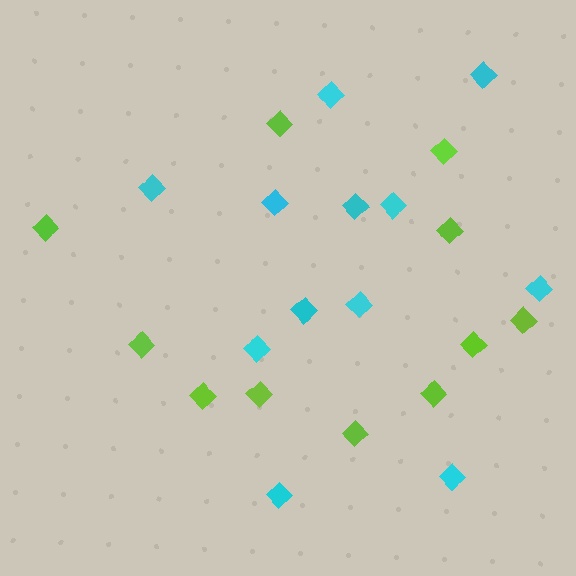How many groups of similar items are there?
There are 2 groups: one group of lime diamonds (11) and one group of cyan diamonds (12).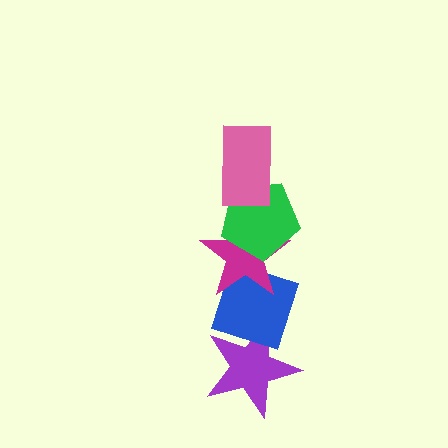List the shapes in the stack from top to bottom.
From top to bottom: the pink rectangle, the green pentagon, the magenta star, the blue diamond, the purple star.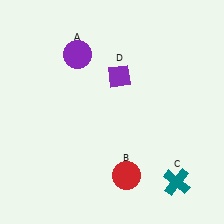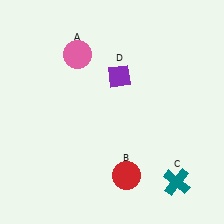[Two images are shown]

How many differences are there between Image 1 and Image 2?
There is 1 difference between the two images.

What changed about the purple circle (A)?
In Image 1, A is purple. In Image 2, it changed to pink.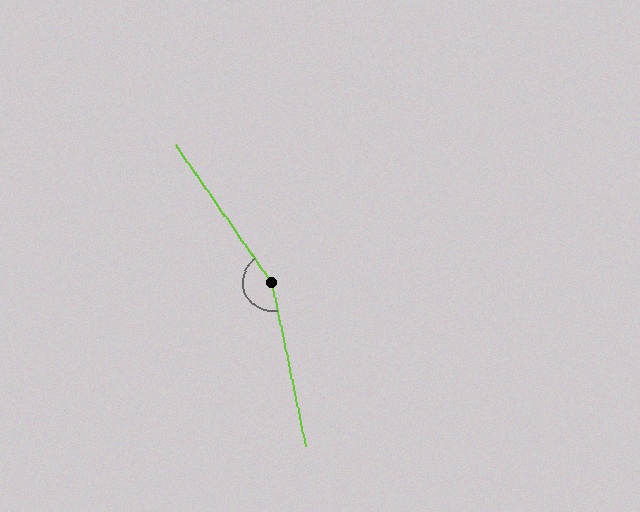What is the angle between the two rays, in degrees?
Approximately 157 degrees.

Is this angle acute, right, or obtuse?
It is obtuse.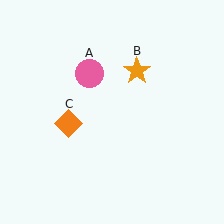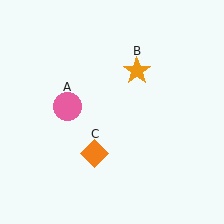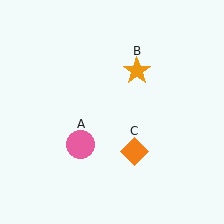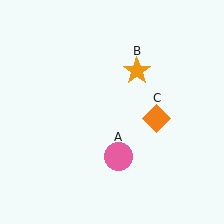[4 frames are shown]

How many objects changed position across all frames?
2 objects changed position: pink circle (object A), orange diamond (object C).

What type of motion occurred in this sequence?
The pink circle (object A), orange diamond (object C) rotated counterclockwise around the center of the scene.